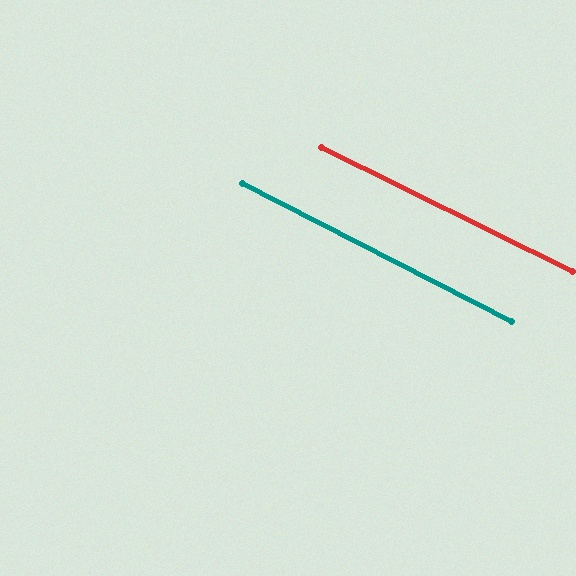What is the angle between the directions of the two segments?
Approximately 1 degree.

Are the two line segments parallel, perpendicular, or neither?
Parallel — their directions differ by only 1.0°.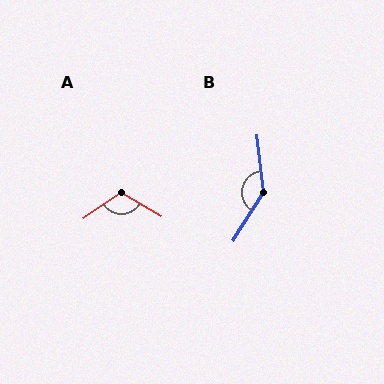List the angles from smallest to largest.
A (114°), B (141°).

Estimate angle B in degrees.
Approximately 141 degrees.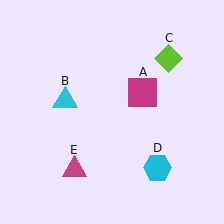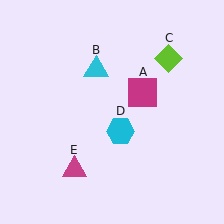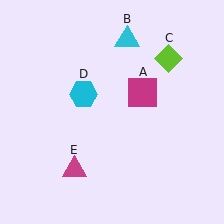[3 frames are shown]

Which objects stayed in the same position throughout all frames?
Magenta square (object A) and lime diamond (object C) and magenta triangle (object E) remained stationary.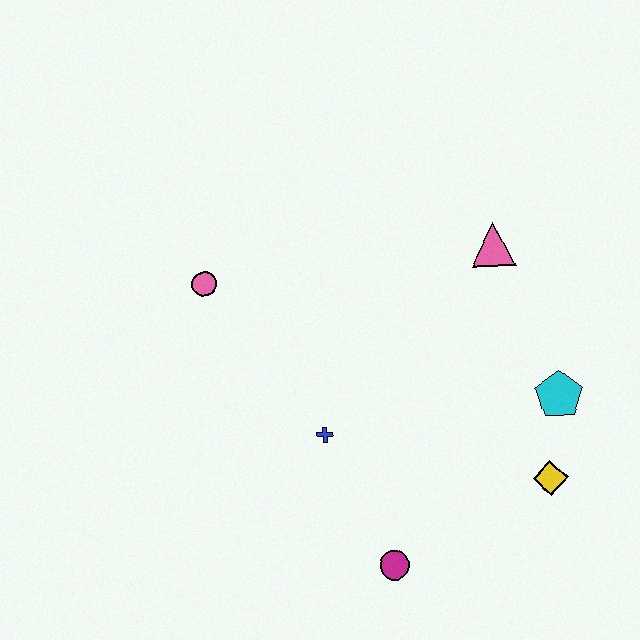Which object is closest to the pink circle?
The blue cross is closest to the pink circle.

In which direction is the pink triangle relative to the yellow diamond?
The pink triangle is above the yellow diamond.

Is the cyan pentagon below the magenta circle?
No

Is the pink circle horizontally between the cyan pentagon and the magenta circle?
No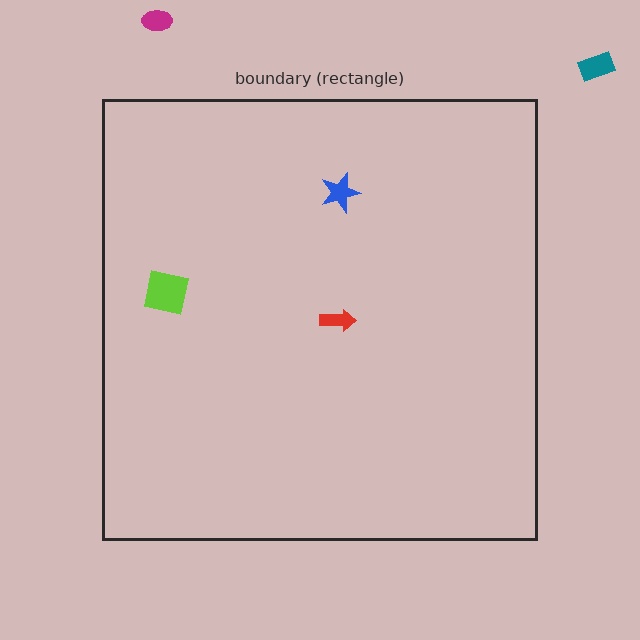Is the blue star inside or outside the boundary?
Inside.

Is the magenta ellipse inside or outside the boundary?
Outside.